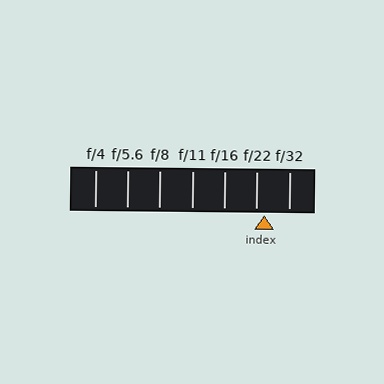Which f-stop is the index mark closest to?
The index mark is closest to f/22.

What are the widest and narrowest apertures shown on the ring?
The widest aperture shown is f/4 and the narrowest is f/32.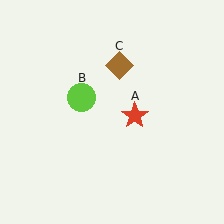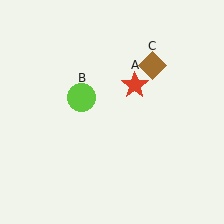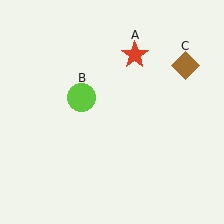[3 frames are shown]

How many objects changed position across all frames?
2 objects changed position: red star (object A), brown diamond (object C).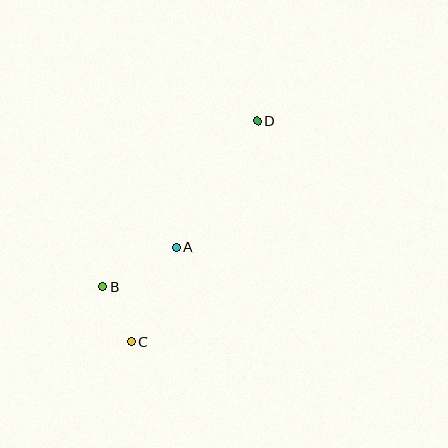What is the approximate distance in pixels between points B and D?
The distance between B and D is approximately 227 pixels.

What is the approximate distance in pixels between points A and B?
The distance between A and B is approximately 84 pixels.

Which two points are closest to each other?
Points B and C are closest to each other.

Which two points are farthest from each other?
Points C and D are farthest from each other.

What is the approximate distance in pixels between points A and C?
The distance between A and C is approximately 105 pixels.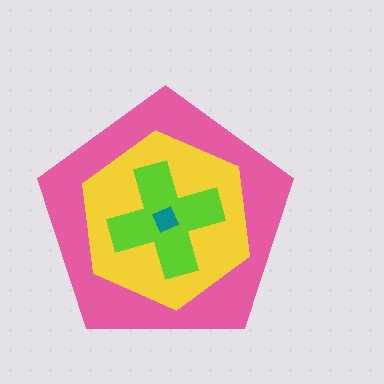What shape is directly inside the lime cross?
The teal diamond.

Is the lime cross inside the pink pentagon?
Yes.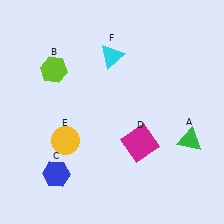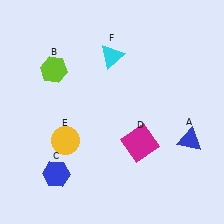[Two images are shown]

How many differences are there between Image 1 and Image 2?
There is 1 difference between the two images.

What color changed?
The triangle (A) changed from green in Image 1 to blue in Image 2.